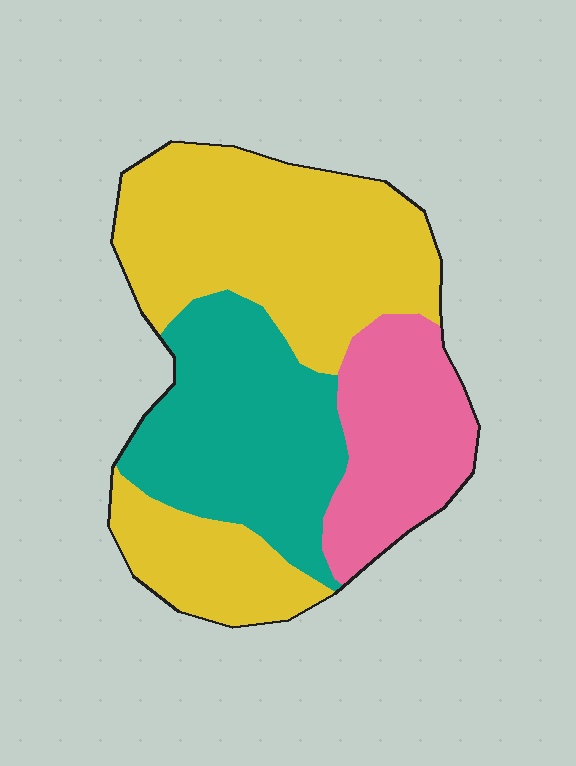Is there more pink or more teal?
Teal.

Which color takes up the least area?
Pink, at roughly 20%.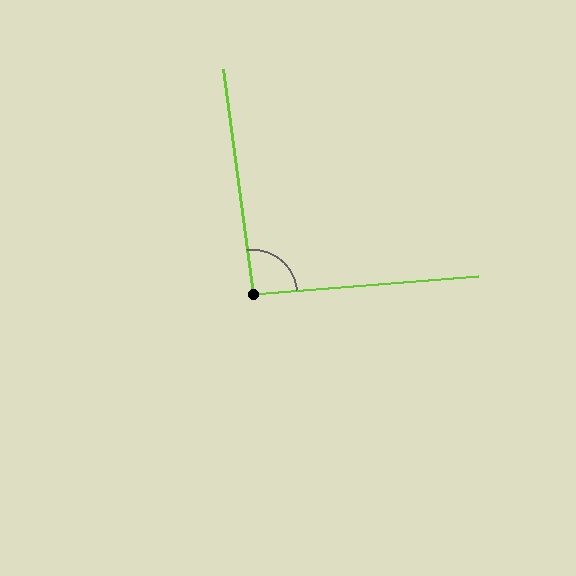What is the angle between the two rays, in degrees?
Approximately 93 degrees.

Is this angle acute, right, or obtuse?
It is approximately a right angle.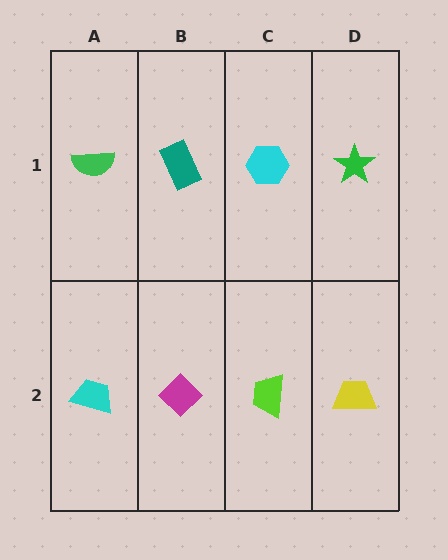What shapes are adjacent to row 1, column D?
A yellow trapezoid (row 2, column D), a cyan hexagon (row 1, column C).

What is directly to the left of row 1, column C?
A teal rectangle.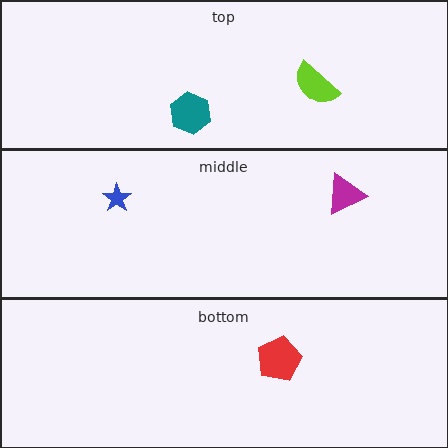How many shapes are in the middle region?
2.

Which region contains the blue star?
The middle region.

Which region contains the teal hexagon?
The top region.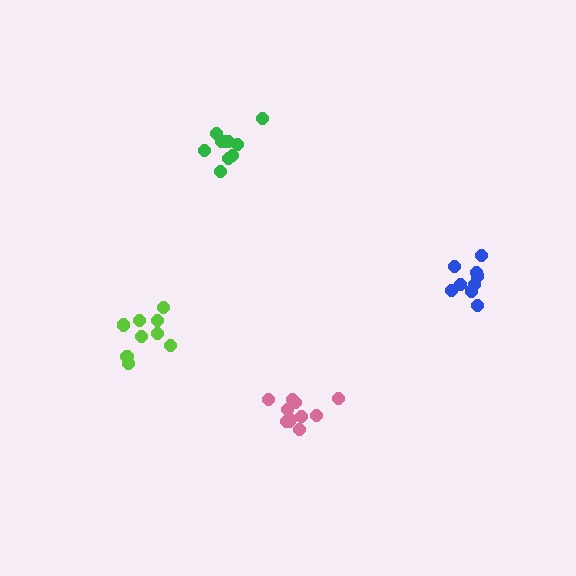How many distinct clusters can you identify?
There are 4 distinct clusters.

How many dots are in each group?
Group 1: 9 dots, Group 2: 9 dots, Group 3: 10 dots, Group 4: 11 dots (39 total).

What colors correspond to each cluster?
The clusters are colored: lime, blue, green, pink.